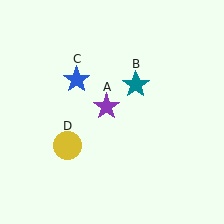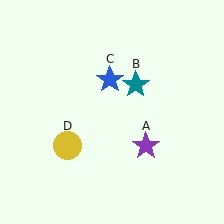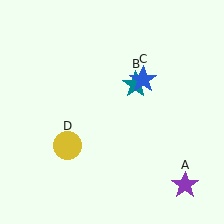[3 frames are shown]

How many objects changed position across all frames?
2 objects changed position: purple star (object A), blue star (object C).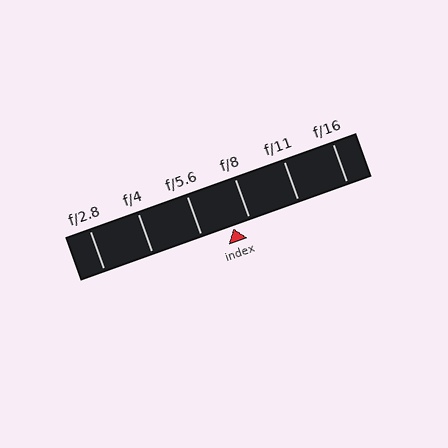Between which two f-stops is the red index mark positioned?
The index mark is between f/5.6 and f/8.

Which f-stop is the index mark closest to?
The index mark is closest to f/8.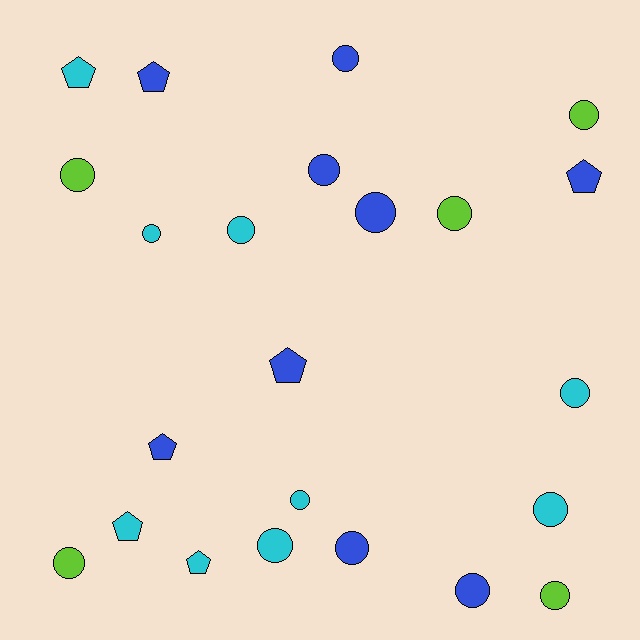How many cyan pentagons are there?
There are 3 cyan pentagons.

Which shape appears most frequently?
Circle, with 16 objects.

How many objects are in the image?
There are 23 objects.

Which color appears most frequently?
Cyan, with 9 objects.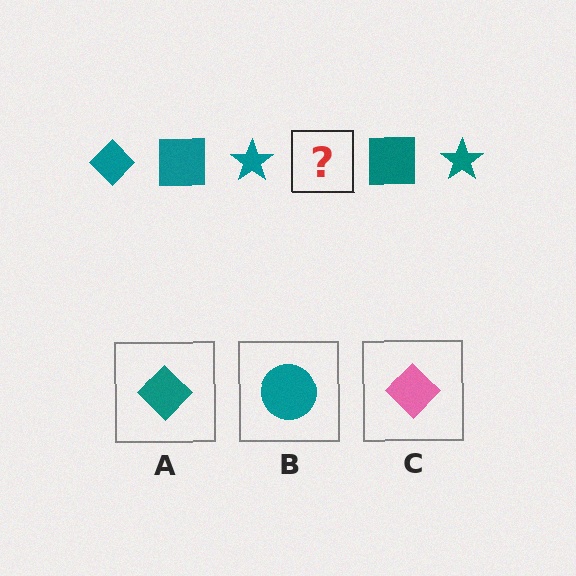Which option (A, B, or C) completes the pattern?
A.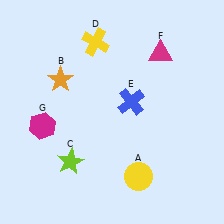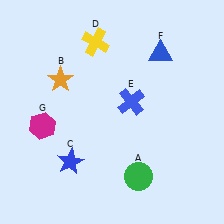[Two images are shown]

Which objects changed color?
A changed from yellow to green. C changed from lime to blue. F changed from magenta to blue.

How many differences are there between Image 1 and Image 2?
There are 3 differences between the two images.